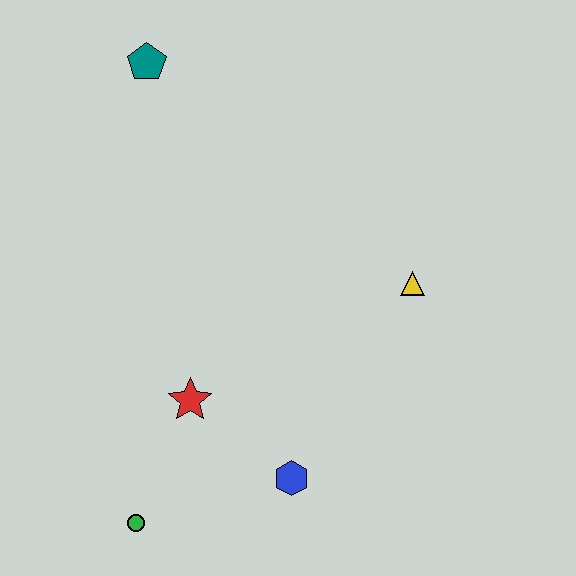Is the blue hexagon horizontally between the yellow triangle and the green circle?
Yes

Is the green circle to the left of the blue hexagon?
Yes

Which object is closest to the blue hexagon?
The red star is closest to the blue hexagon.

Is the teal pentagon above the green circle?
Yes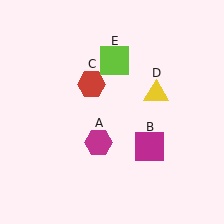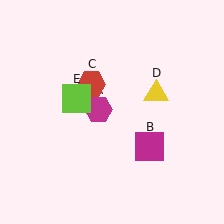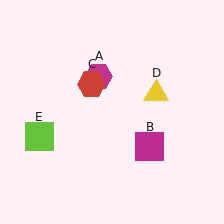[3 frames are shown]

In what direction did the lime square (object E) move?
The lime square (object E) moved down and to the left.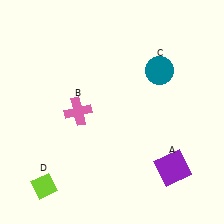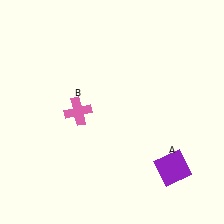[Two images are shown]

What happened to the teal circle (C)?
The teal circle (C) was removed in Image 2. It was in the top-right area of Image 1.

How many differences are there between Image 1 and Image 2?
There are 2 differences between the two images.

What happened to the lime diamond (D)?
The lime diamond (D) was removed in Image 2. It was in the bottom-left area of Image 1.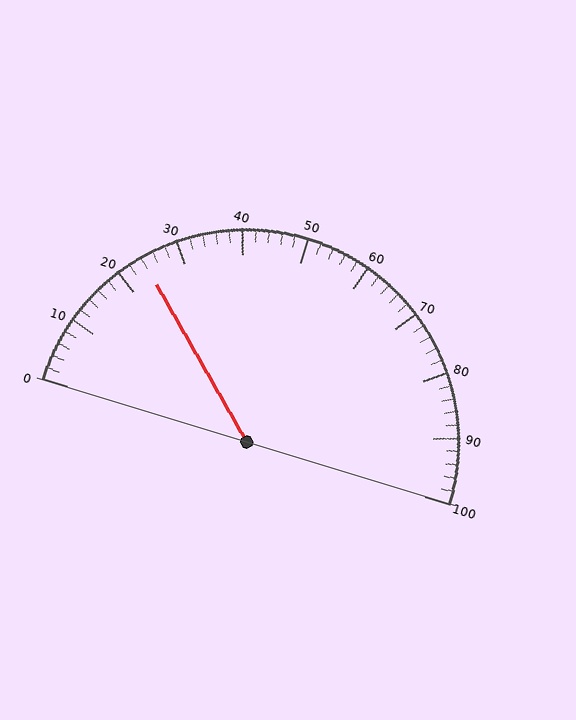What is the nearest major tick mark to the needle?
The nearest major tick mark is 20.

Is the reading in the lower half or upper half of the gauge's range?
The reading is in the lower half of the range (0 to 100).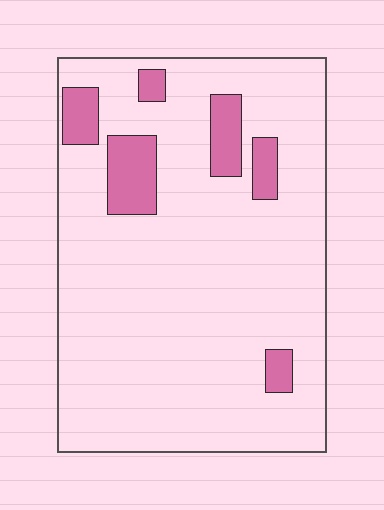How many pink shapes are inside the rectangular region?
6.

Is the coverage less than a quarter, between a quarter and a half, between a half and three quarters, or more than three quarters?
Less than a quarter.